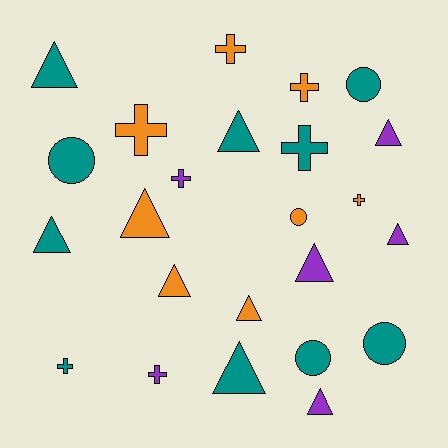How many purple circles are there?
There are no purple circles.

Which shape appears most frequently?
Triangle, with 11 objects.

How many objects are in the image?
There are 24 objects.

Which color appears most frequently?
Teal, with 10 objects.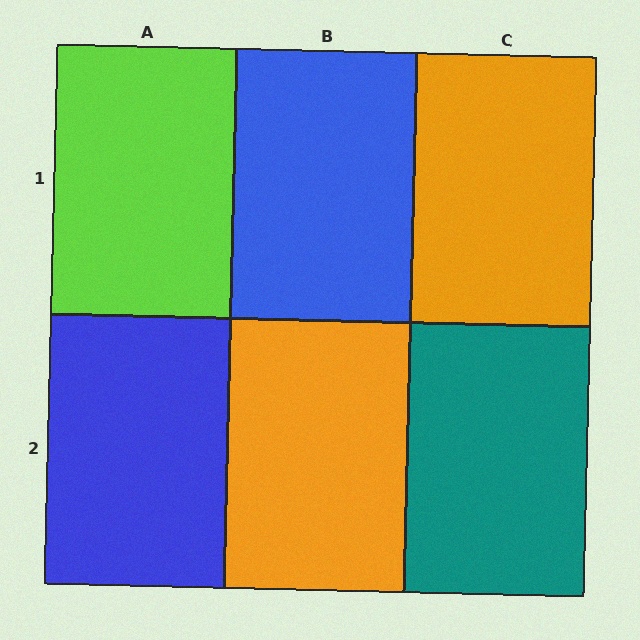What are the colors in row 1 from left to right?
Lime, blue, orange.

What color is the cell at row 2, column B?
Orange.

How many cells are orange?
2 cells are orange.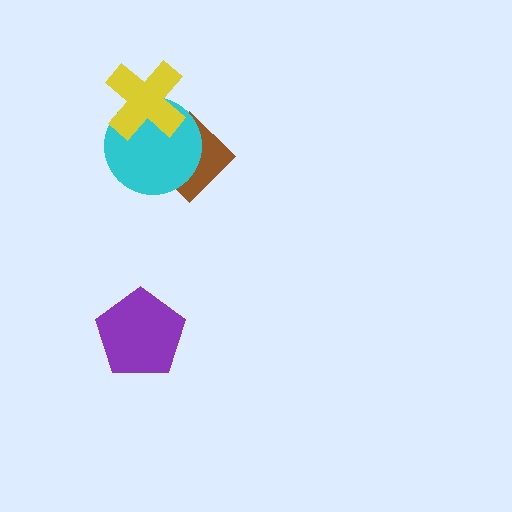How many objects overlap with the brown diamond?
2 objects overlap with the brown diamond.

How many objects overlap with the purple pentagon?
0 objects overlap with the purple pentagon.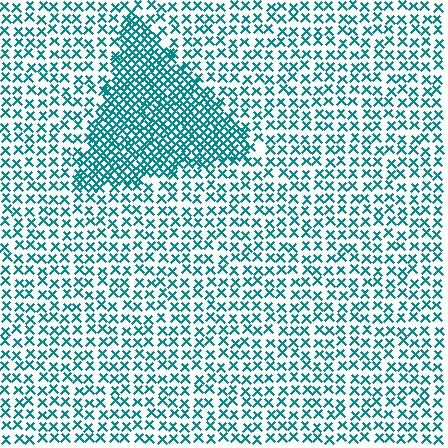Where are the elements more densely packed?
The elements are more densely packed inside the triangle boundary.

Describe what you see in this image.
The image contains small teal elements arranged at two different densities. A triangle-shaped region is visible where the elements are more densely packed than the surrounding area.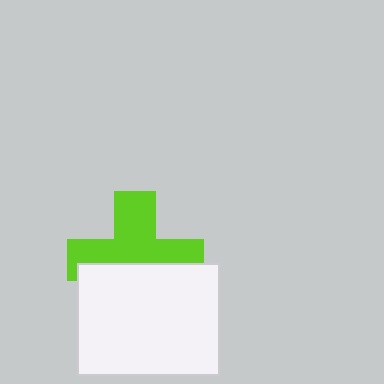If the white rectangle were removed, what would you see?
You would see the complete lime cross.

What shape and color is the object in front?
The object in front is a white rectangle.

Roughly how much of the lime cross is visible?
About half of it is visible (roughly 57%).